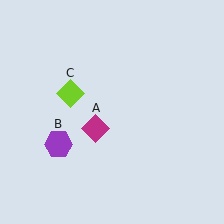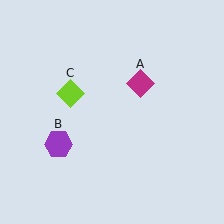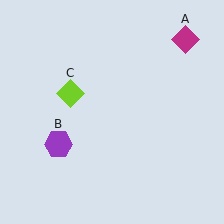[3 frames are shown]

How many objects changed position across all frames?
1 object changed position: magenta diamond (object A).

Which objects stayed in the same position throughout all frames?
Purple hexagon (object B) and lime diamond (object C) remained stationary.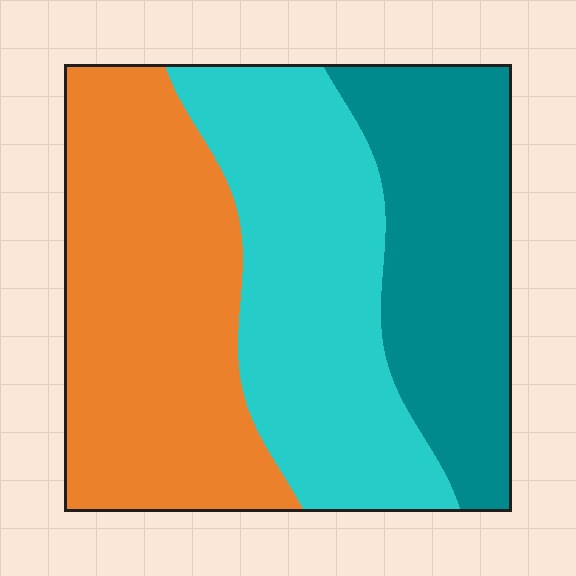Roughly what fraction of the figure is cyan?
Cyan takes up about one third (1/3) of the figure.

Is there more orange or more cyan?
Orange.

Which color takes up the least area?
Teal, at roughly 25%.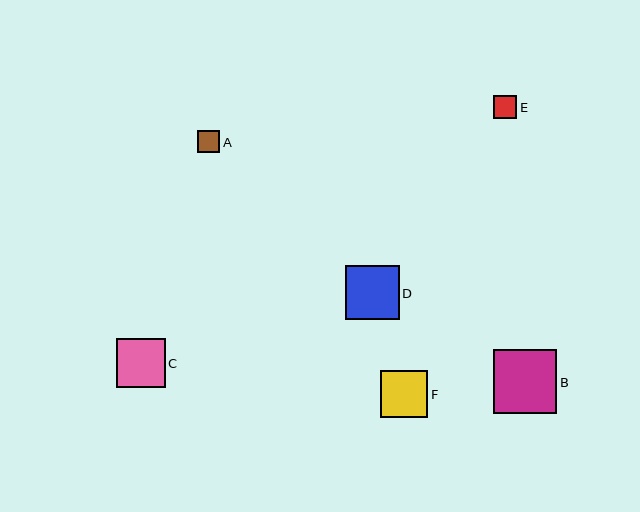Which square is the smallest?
Square A is the smallest with a size of approximately 23 pixels.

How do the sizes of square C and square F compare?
Square C and square F are approximately the same size.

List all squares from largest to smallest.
From largest to smallest: B, D, C, F, E, A.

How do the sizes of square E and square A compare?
Square E and square A are approximately the same size.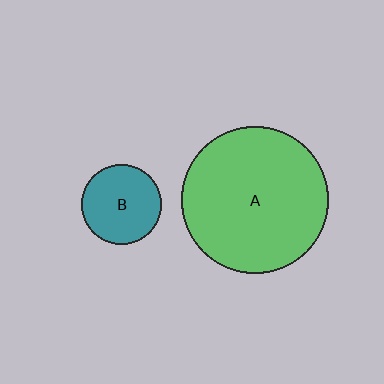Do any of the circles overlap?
No, none of the circles overlap.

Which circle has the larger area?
Circle A (green).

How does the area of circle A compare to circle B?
Approximately 3.3 times.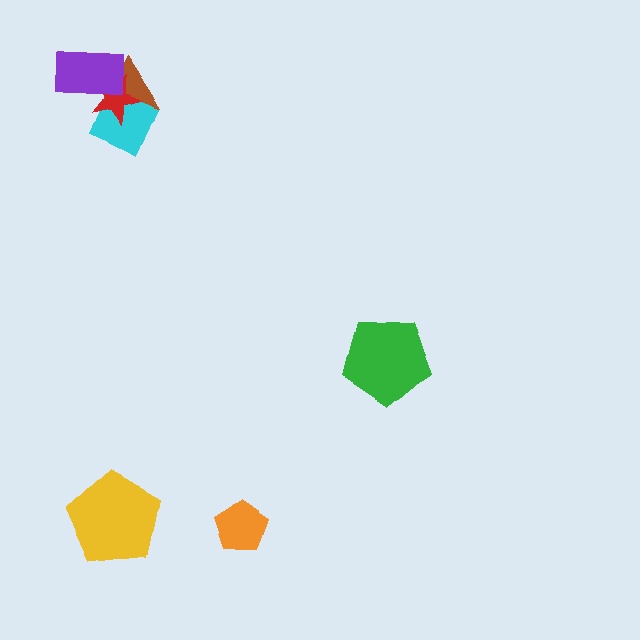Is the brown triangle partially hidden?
Yes, it is partially covered by another shape.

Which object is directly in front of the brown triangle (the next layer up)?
The cyan diamond is directly in front of the brown triangle.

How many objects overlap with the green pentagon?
0 objects overlap with the green pentagon.